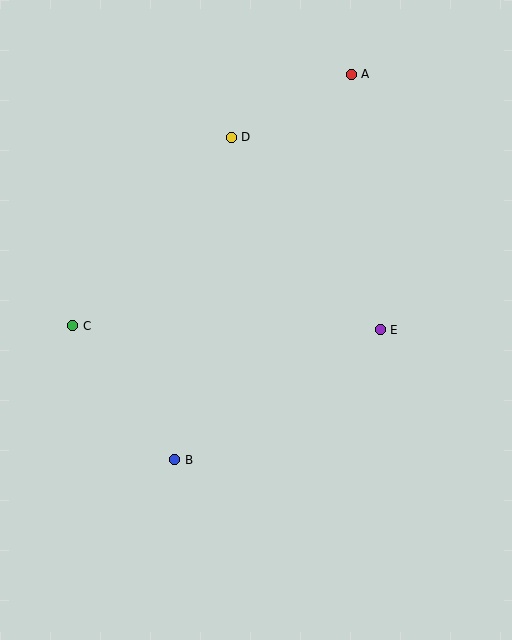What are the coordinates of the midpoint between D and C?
The midpoint between D and C is at (152, 232).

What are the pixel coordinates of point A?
Point A is at (351, 74).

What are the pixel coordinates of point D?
Point D is at (231, 137).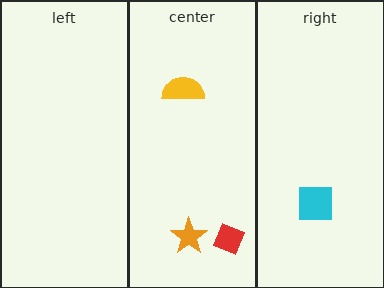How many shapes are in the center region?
3.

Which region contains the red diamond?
The center region.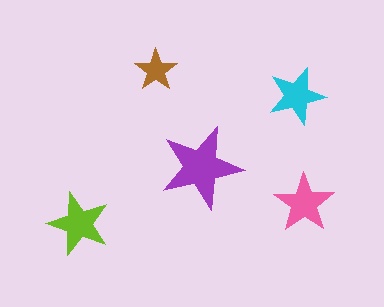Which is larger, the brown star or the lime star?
The lime one.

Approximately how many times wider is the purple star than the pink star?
About 1.5 times wider.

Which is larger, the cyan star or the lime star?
The lime one.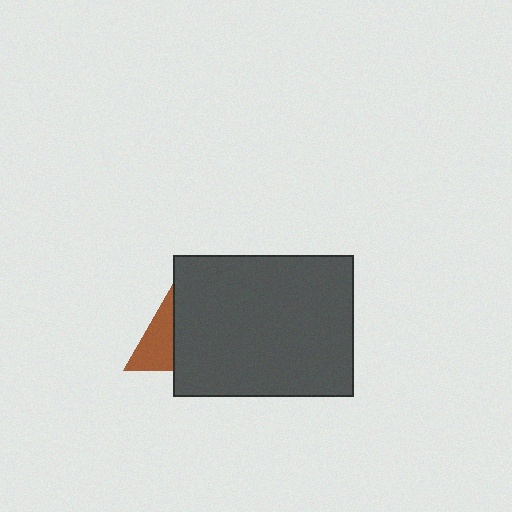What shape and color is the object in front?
The object in front is a dark gray rectangle.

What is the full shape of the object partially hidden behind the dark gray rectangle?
The partially hidden object is a brown triangle.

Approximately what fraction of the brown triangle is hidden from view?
Roughly 63% of the brown triangle is hidden behind the dark gray rectangle.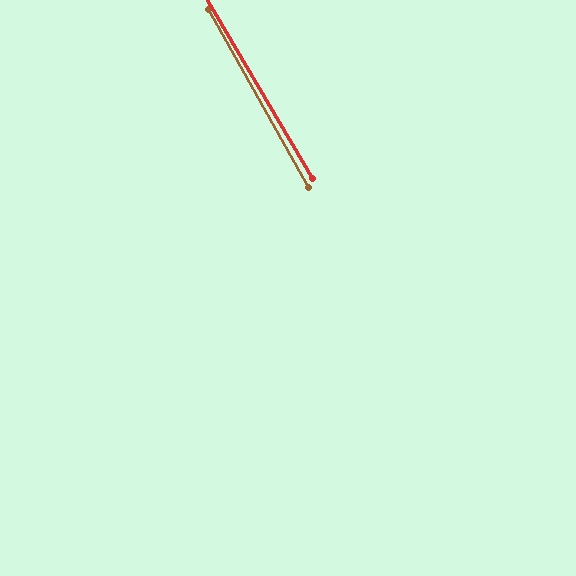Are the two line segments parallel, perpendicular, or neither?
Parallel — their directions differ by only 0.9°.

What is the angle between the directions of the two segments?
Approximately 1 degree.